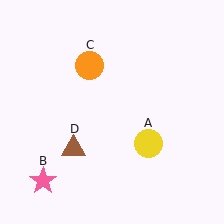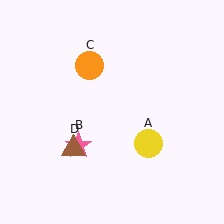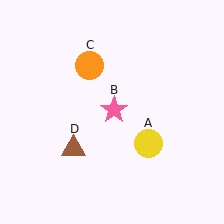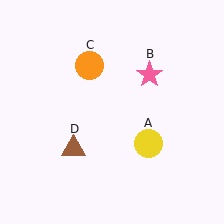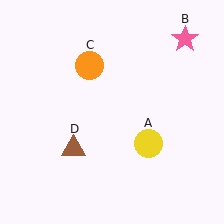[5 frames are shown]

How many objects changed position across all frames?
1 object changed position: pink star (object B).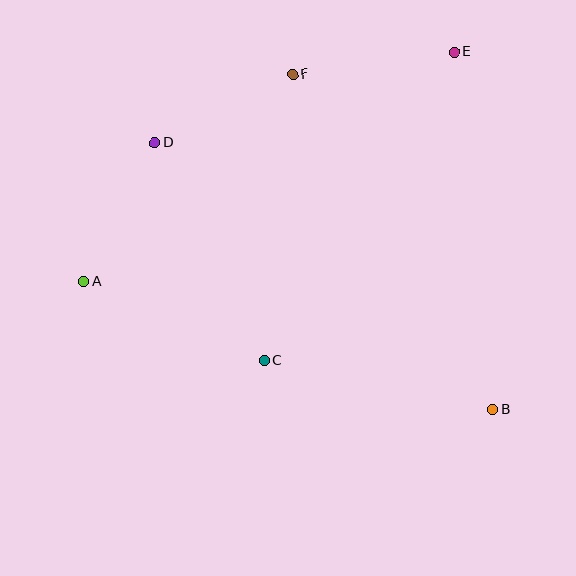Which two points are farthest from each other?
Points A and E are farthest from each other.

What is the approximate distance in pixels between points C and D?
The distance between C and D is approximately 244 pixels.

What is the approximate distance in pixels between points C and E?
The distance between C and E is approximately 362 pixels.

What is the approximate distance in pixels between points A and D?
The distance between A and D is approximately 156 pixels.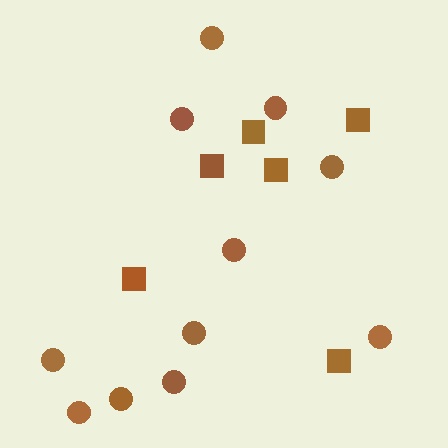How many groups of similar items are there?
There are 2 groups: one group of circles (11) and one group of squares (6).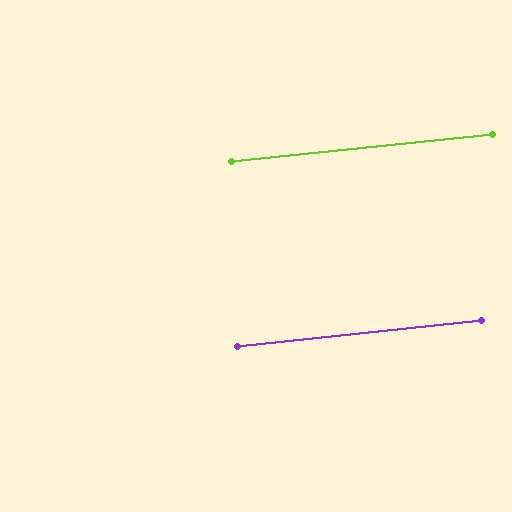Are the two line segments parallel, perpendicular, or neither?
Parallel — their directions differ by only 0.3°.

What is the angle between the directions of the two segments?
Approximately 0 degrees.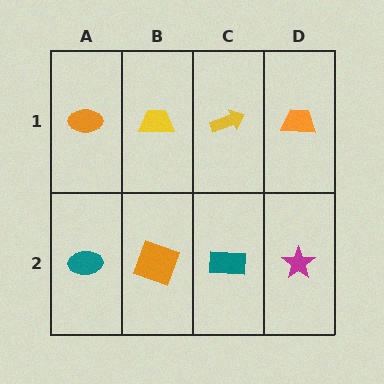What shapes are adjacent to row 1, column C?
A teal rectangle (row 2, column C), a yellow trapezoid (row 1, column B), an orange trapezoid (row 1, column D).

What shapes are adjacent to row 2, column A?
An orange ellipse (row 1, column A), an orange square (row 2, column B).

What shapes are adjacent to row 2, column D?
An orange trapezoid (row 1, column D), a teal rectangle (row 2, column C).